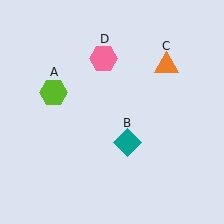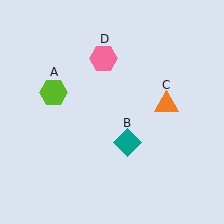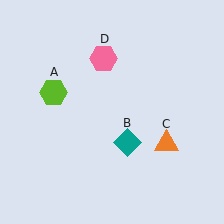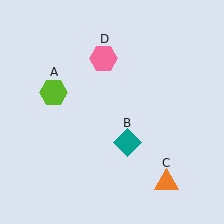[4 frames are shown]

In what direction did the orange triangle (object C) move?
The orange triangle (object C) moved down.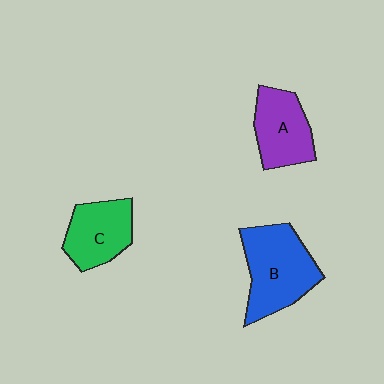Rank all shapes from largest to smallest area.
From largest to smallest: B (blue), A (purple), C (green).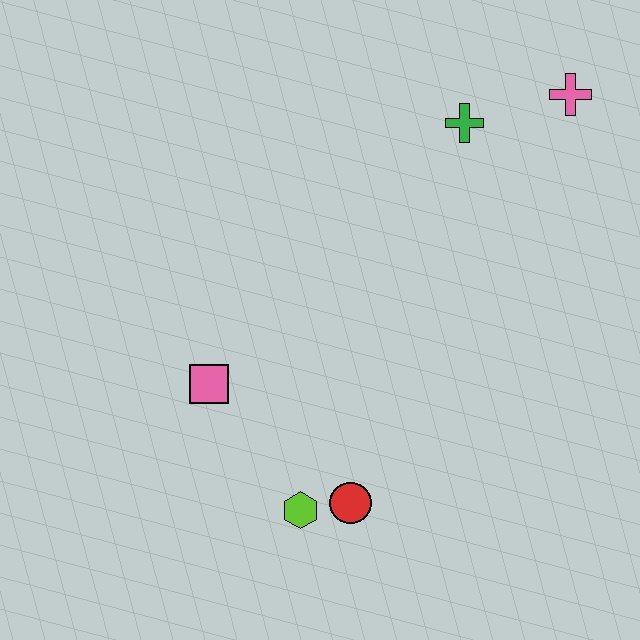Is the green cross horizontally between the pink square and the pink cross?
Yes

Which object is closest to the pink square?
The lime hexagon is closest to the pink square.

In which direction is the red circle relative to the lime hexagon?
The red circle is to the right of the lime hexagon.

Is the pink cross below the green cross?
No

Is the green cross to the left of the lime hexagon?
No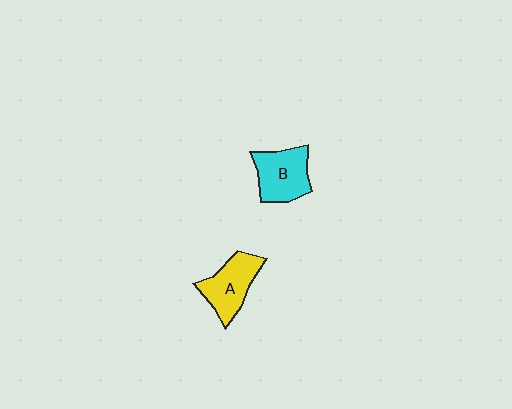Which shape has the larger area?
Shape B (cyan).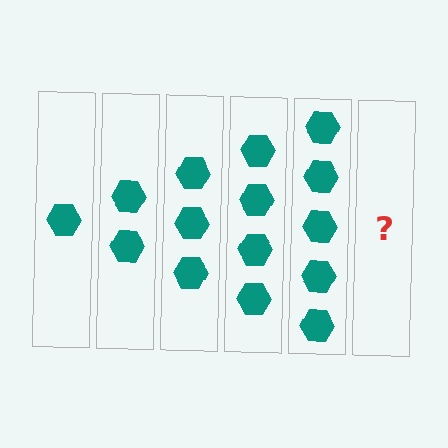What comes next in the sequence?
The next element should be 6 hexagons.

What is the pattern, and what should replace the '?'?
The pattern is that each step adds one more hexagon. The '?' should be 6 hexagons.